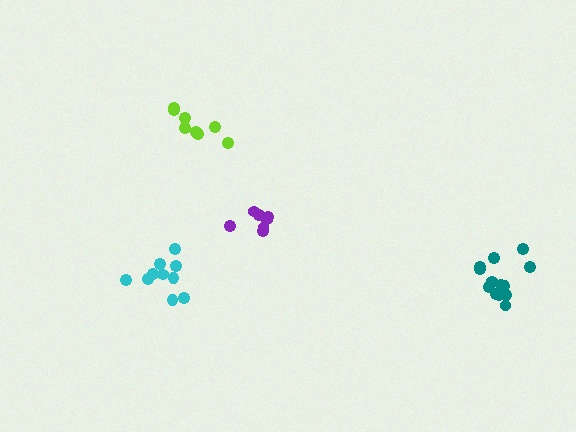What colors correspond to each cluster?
The clusters are colored: purple, teal, cyan, lime.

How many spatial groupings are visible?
There are 4 spatial groupings.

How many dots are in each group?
Group 1: 7 dots, Group 2: 13 dots, Group 3: 10 dots, Group 4: 8 dots (38 total).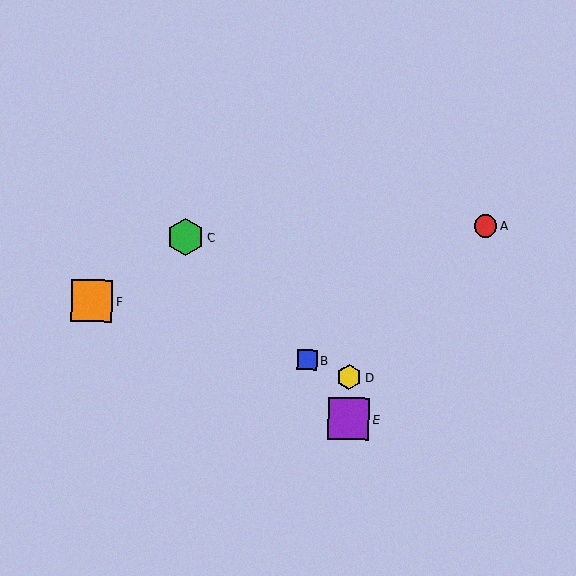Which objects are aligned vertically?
Objects D, E are aligned vertically.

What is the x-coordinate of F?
Object F is at x≈92.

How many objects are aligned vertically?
2 objects (D, E) are aligned vertically.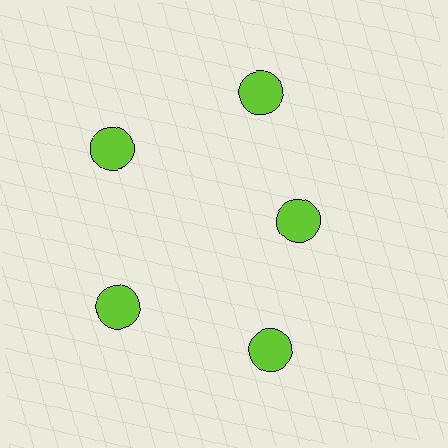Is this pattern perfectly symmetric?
No. The 5 lime circles are arranged in a ring, but one element near the 3 o'clock position is pulled inward toward the center, breaking the 5-fold rotational symmetry.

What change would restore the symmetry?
The symmetry would be restored by moving it outward, back onto the ring so that all 5 circles sit at equal angles and equal distance from the center.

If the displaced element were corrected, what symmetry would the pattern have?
It would have 5-fold rotational symmetry — the pattern would map onto itself every 72 degrees.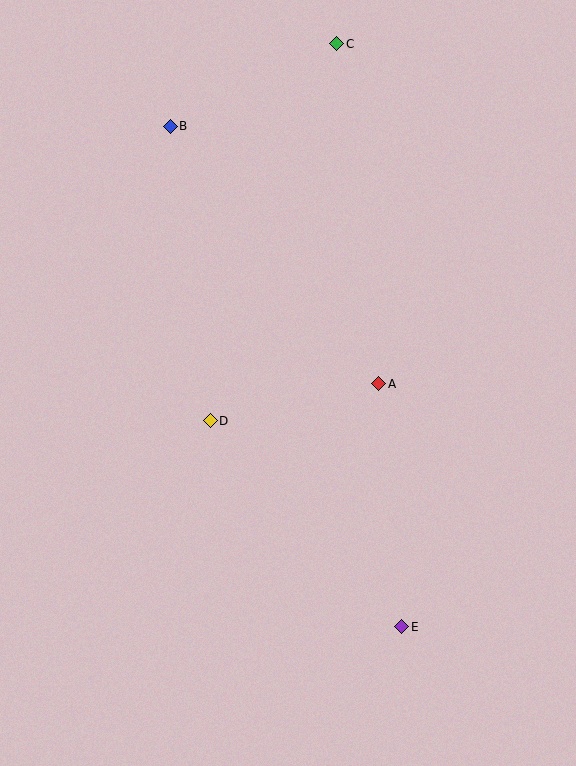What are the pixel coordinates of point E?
Point E is at (402, 627).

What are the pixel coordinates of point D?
Point D is at (210, 421).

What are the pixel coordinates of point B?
Point B is at (170, 126).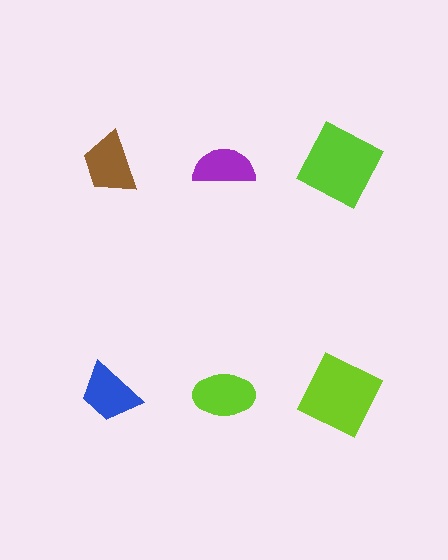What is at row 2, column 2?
A lime ellipse.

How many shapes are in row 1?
3 shapes.